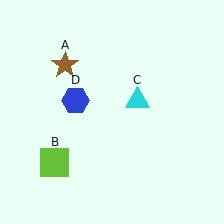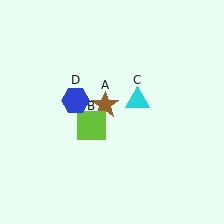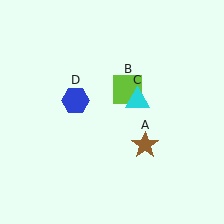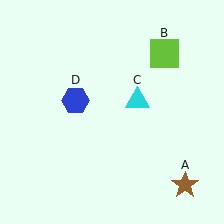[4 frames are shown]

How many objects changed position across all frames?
2 objects changed position: brown star (object A), lime square (object B).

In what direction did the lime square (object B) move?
The lime square (object B) moved up and to the right.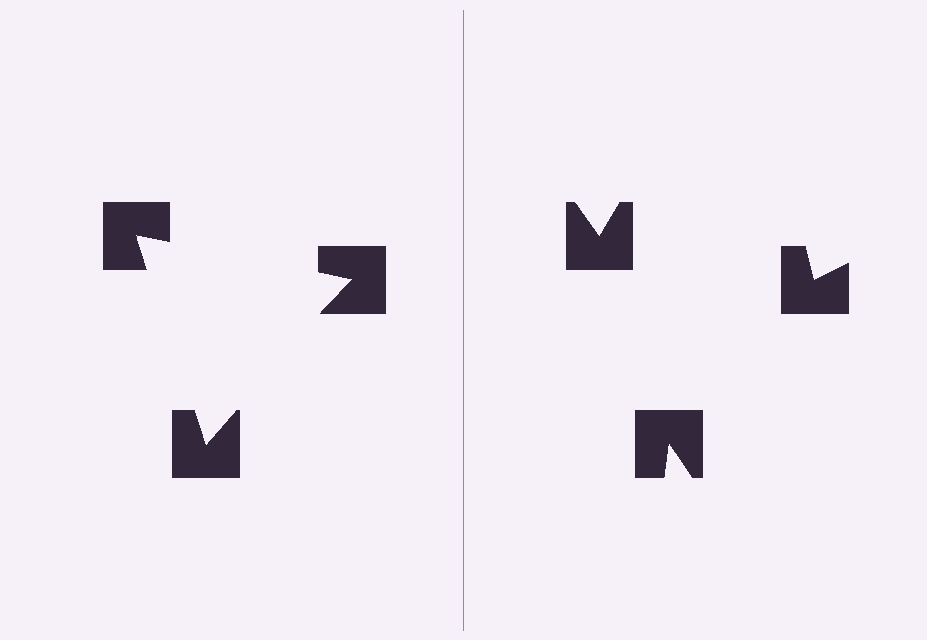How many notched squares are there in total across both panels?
6 — 3 on each side.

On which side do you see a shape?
An illusory triangle appears on the left side. On the right side the wedge cuts are rotated, so no coherent shape forms.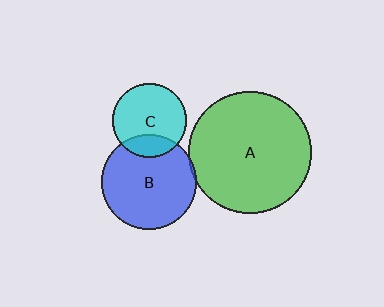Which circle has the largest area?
Circle A (green).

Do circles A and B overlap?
Yes.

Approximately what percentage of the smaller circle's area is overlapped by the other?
Approximately 5%.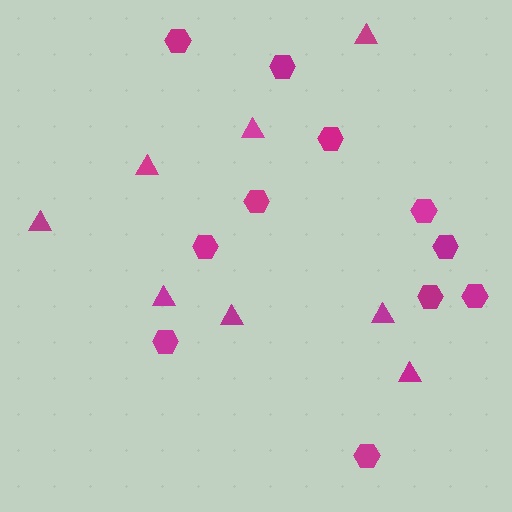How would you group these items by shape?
There are 2 groups: one group of triangles (8) and one group of hexagons (11).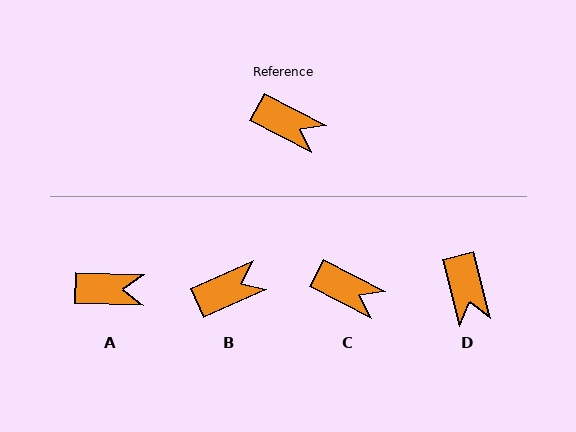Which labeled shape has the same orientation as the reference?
C.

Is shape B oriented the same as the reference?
No, it is off by about 52 degrees.